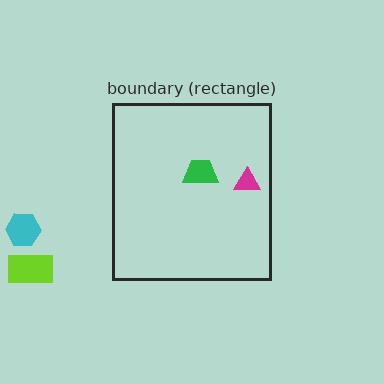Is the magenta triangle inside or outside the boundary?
Inside.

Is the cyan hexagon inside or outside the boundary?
Outside.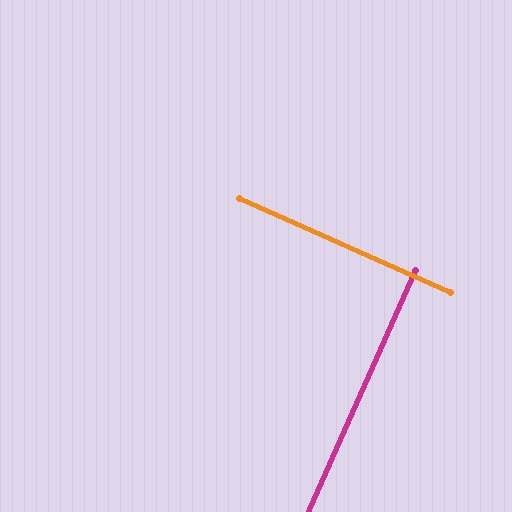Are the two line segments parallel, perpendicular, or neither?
Perpendicular — they meet at approximately 90°.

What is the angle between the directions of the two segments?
Approximately 90 degrees.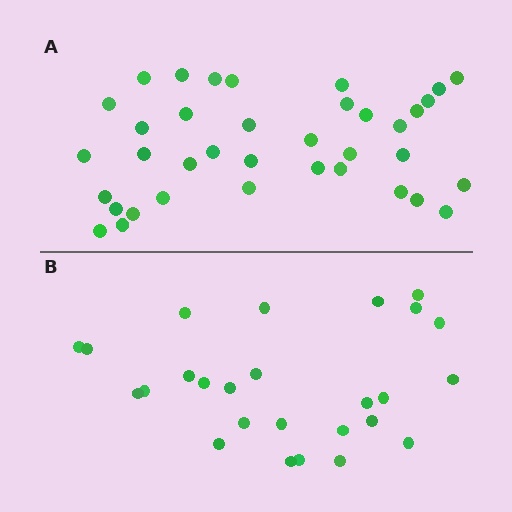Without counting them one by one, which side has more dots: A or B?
Region A (the top region) has more dots.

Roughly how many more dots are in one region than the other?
Region A has roughly 12 or so more dots than region B.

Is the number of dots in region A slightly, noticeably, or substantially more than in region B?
Region A has noticeably more, but not dramatically so. The ratio is roughly 1.4 to 1.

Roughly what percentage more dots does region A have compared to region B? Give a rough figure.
About 40% more.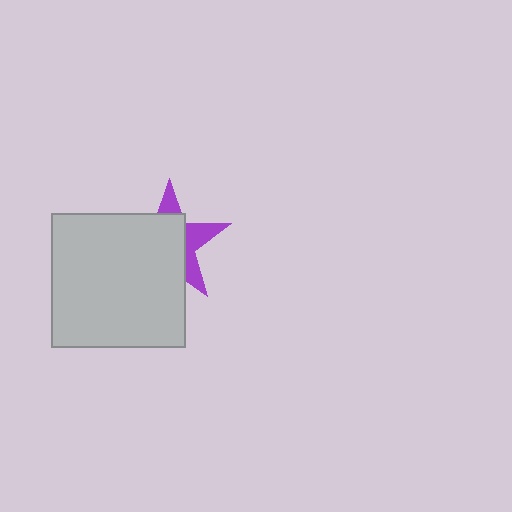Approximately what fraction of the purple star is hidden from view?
Roughly 65% of the purple star is hidden behind the light gray square.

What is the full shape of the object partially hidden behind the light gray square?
The partially hidden object is a purple star.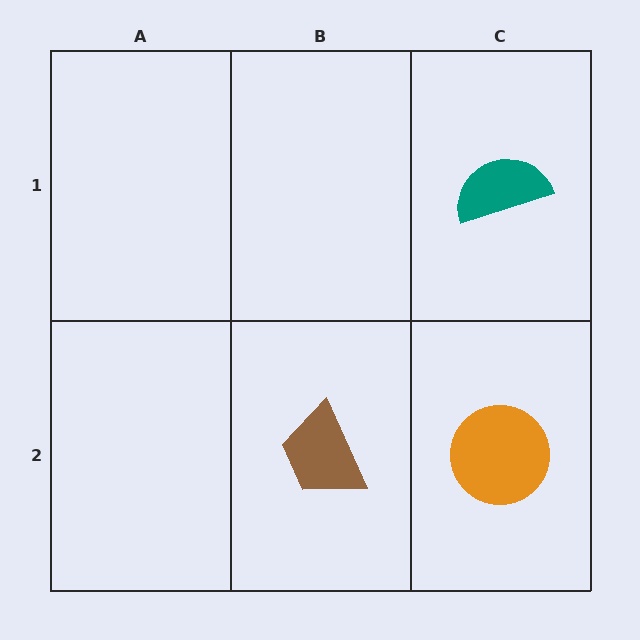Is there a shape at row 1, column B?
No, that cell is empty.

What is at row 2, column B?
A brown trapezoid.